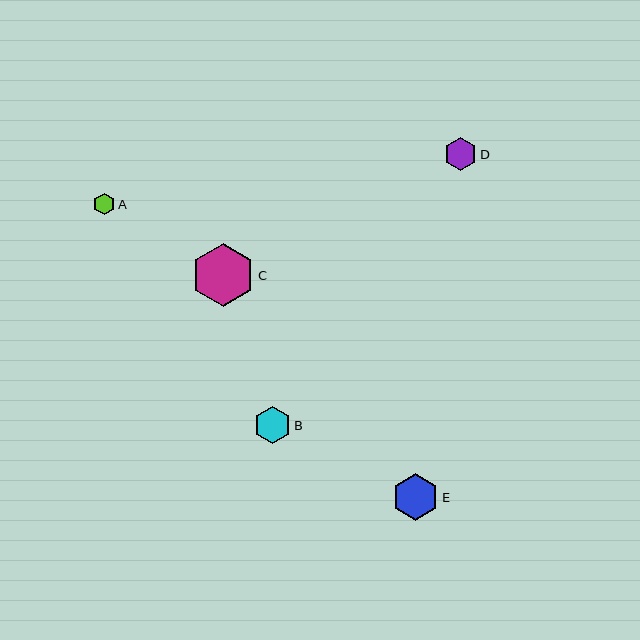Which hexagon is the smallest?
Hexagon A is the smallest with a size of approximately 22 pixels.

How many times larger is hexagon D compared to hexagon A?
Hexagon D is approximately 1.5 times the size of hexagon A.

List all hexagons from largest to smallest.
From largest to smallest: C, E, B, D, A.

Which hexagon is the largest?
Hexagon C is the largest with a size of approximately 63 pixels.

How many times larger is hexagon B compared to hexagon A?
Hexagon B is approximately 1.7 times the size of hexagon A.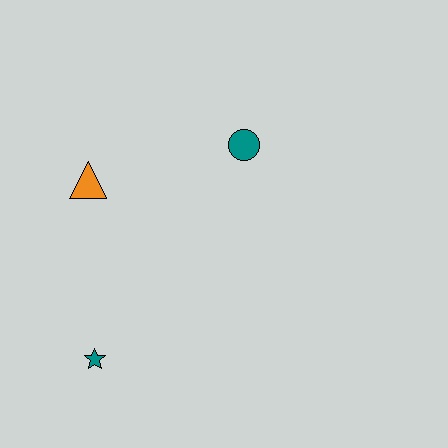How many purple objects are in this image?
There are no purple objects.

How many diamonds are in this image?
There are no diamonds.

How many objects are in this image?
There are 3 objects.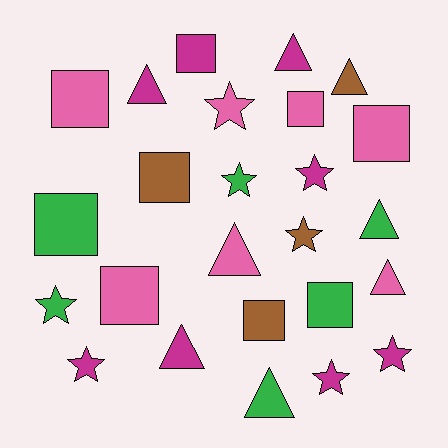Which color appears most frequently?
Magenta, with 8 objects.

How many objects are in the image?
There are 25 objects.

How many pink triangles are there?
There are 2 pink triangles.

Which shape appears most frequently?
Square, with 9 objects.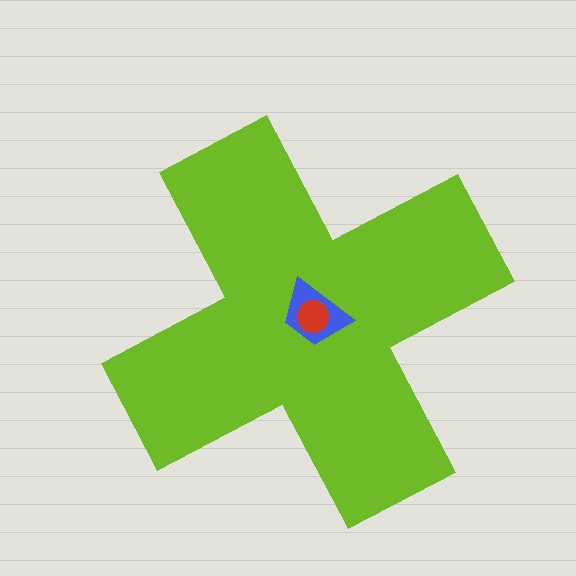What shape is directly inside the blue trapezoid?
The red circle.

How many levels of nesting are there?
3.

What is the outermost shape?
The lime cross.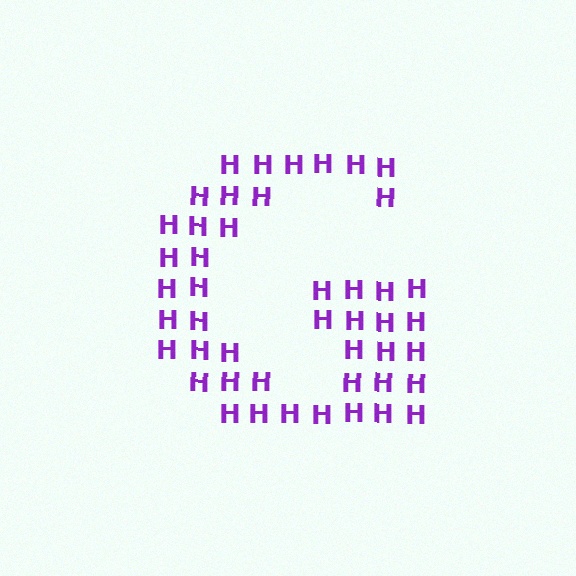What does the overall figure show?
The overall figure shows the letter G.